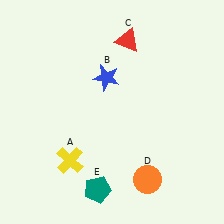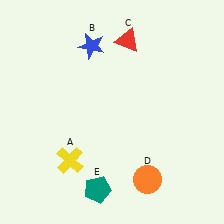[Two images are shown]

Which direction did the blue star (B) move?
The blue star (B) moved up.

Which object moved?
The blue star (B) moved up.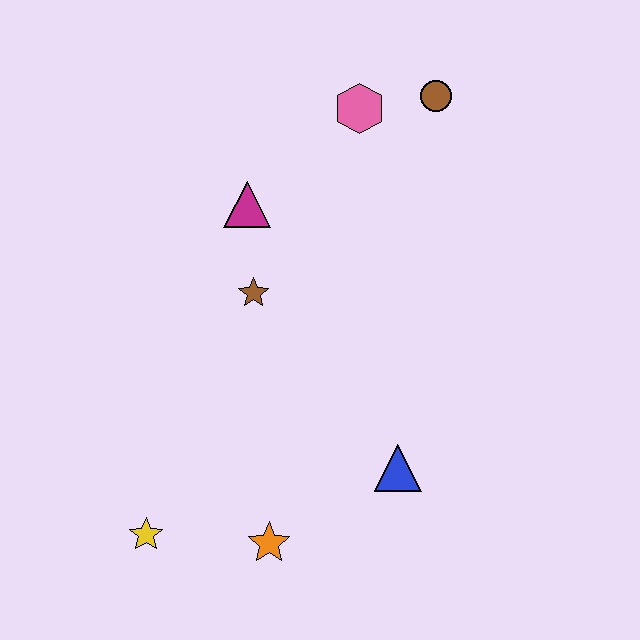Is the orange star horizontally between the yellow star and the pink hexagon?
Yes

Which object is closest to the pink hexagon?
The brown circle is closest to the pink hexagon.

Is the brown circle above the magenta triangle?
Yes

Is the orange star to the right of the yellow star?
Yes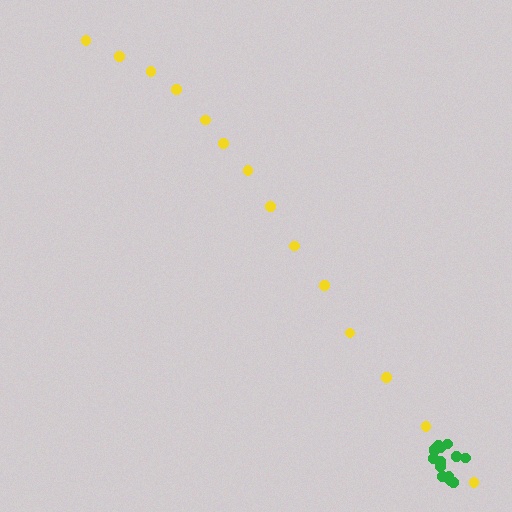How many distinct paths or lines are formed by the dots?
There are 2 distinct paths.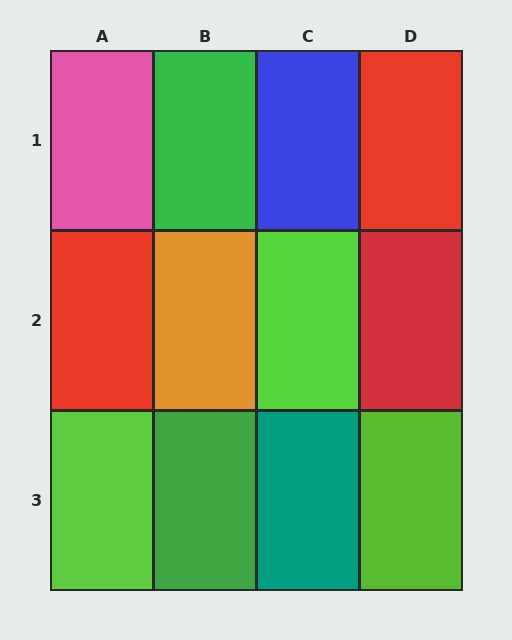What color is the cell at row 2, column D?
Red.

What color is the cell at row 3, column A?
Lime.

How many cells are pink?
1 cell is pink.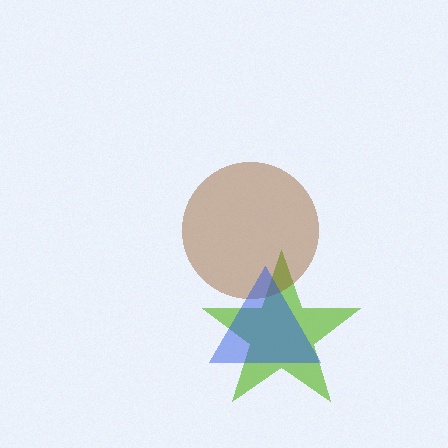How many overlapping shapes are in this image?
There are 3 overlapping shapes in the image.